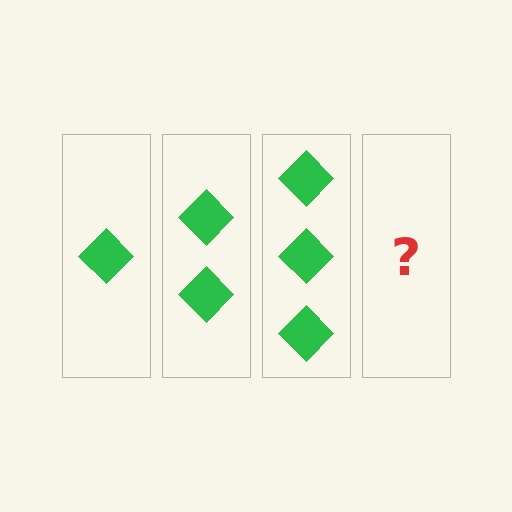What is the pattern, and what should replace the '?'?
The pattern is that each step adds one more diamond. The '?' should be 4 diamonds.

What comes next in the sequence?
The next element should be 4 diamonds.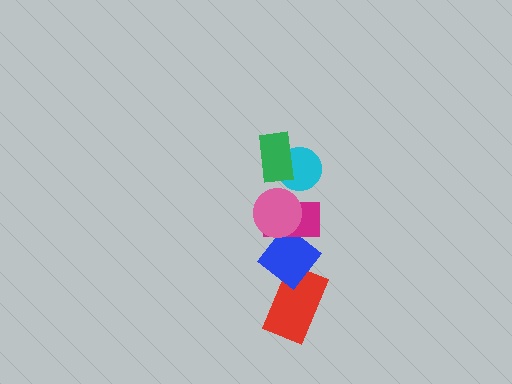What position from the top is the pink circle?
The pink circle is 3rd from the top.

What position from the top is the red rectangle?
The red rectangle is 6th from the top.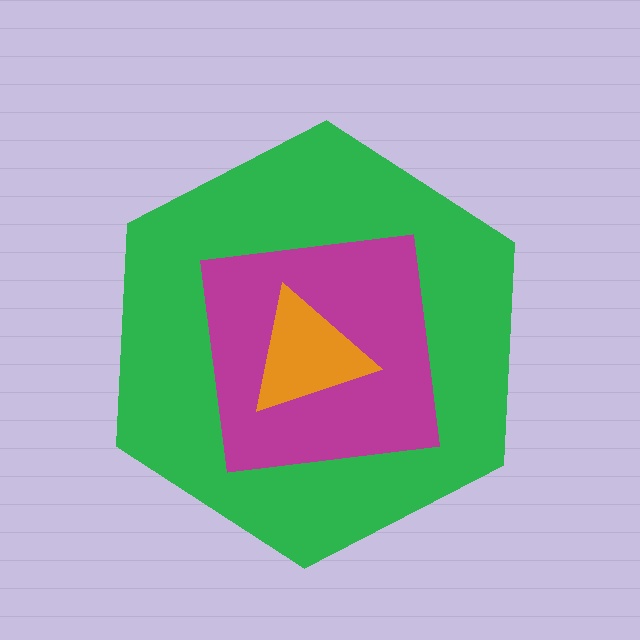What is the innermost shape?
The orange triangle.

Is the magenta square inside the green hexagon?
Yes.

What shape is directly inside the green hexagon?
The magenta square.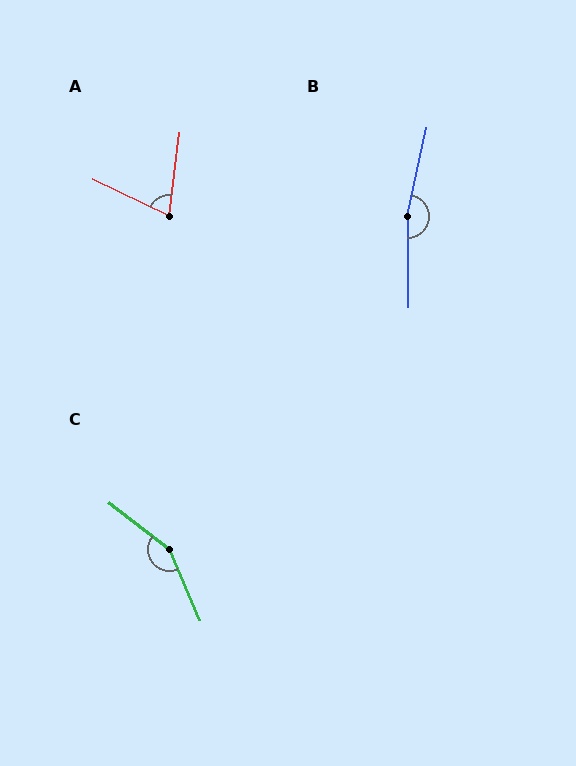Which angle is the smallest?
A, at approximately 71 degrees.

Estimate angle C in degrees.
Approximately 151 degrees.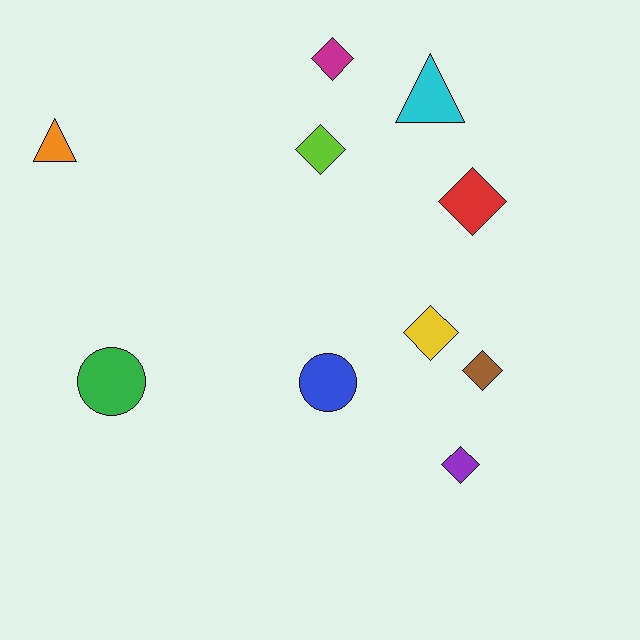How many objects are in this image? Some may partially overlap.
There are 10 objects.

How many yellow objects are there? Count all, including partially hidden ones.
There is 1 yellow object.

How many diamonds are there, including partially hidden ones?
There are 6 diamonds.